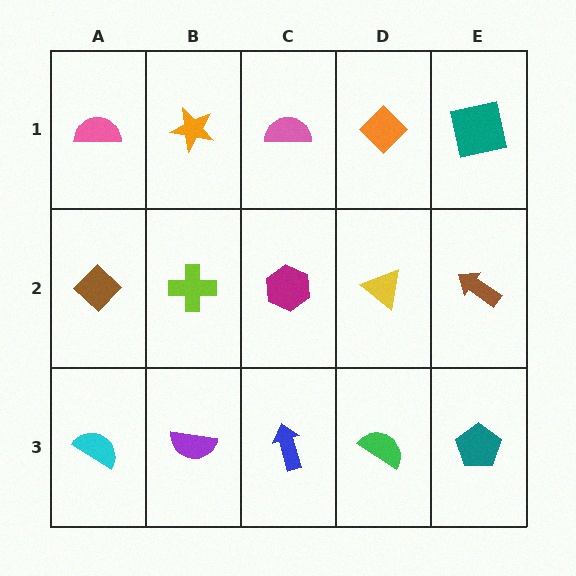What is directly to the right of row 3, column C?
A green semicircle.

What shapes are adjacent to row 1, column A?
A brown diamond (row 2, column A), an orange star (row 1, column B).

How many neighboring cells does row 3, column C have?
3.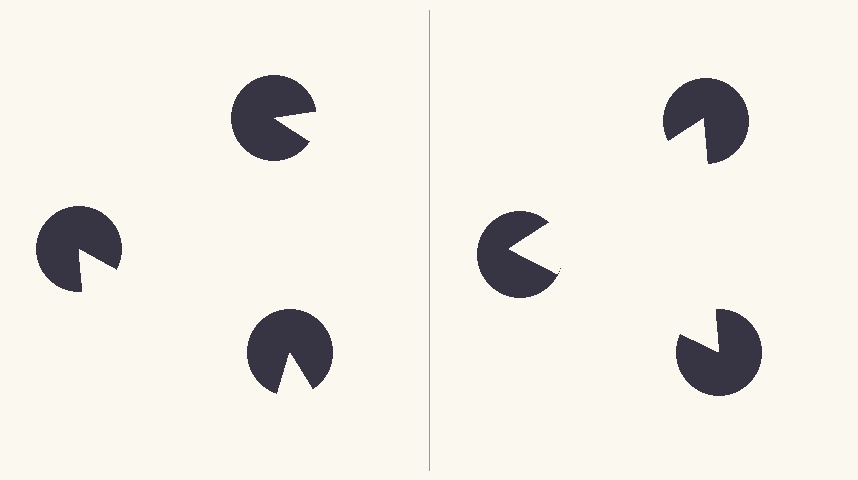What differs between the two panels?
The pac-man discs are positioned identically on both sides; only the wedge orientations differ. On the right they align to a triangle; on the left they are misaligned.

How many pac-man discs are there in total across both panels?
6 — 3 on each side.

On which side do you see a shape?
An illusory triangle appears on the right side. On the left side the wedge cuts are rotated, so no coherent shape forms.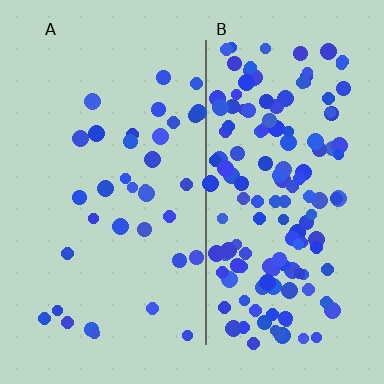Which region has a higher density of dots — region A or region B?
B (the right).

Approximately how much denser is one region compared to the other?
Approximately 4.1× — region B over region A.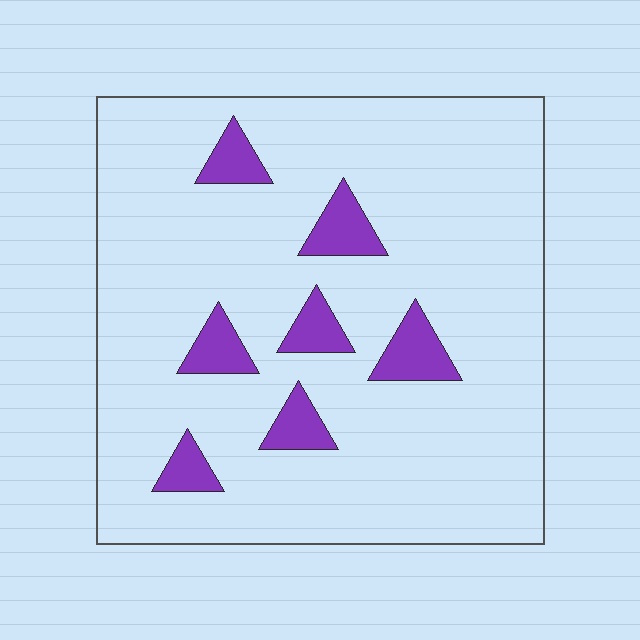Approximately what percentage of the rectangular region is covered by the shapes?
Approximately 10%.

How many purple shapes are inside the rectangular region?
7.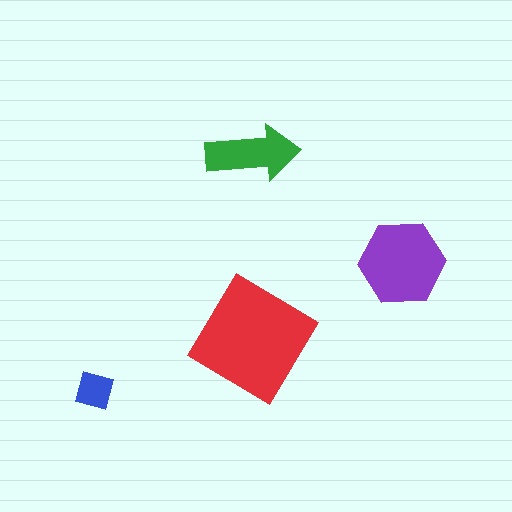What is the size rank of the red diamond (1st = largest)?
1st.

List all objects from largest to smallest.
The red diamond, the purple hexagon, the green arrow, the blue square.